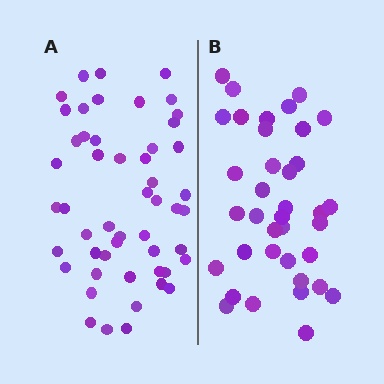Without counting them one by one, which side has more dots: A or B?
Region A (the left region) has more dots.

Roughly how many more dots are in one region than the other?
Region A has approximately 15 more dots than region B.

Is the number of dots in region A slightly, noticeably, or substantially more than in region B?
Region A has noticeably more, but not dramatically so. The ratio is roughly 1.4 to 1.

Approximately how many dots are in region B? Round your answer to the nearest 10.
About 40 dots. (The exact count is 37, which rounds to 40.)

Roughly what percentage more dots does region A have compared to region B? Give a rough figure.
About 40% more.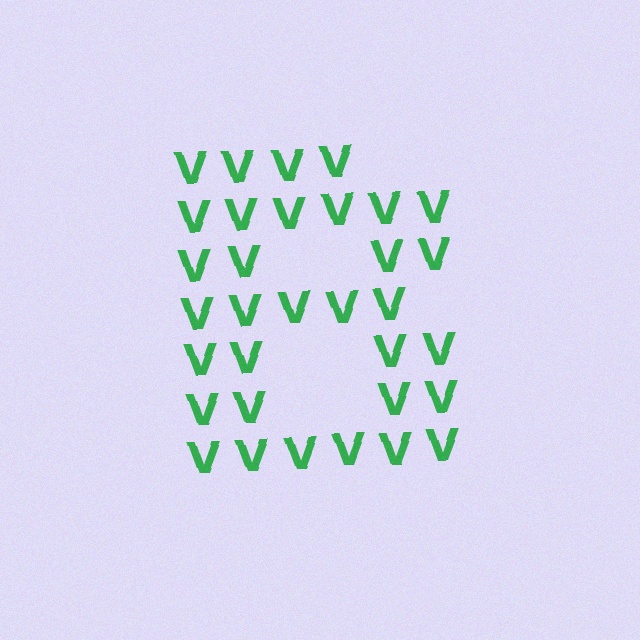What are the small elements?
The small elements are letter V's.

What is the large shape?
The large shape is the letter B.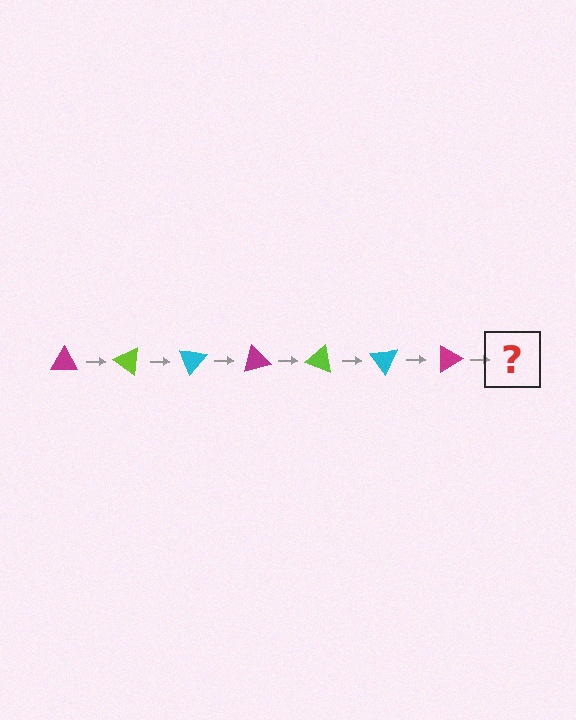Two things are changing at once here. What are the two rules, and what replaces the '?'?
The two rules are that it rotates 35 degrees each step and the color cycles through magenta, lime, and cyan. The '?' should be a lime triangle, rotated 245 degrees from the start.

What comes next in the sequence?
The next element should be a lime triangle, rotated 245 degrees from the start.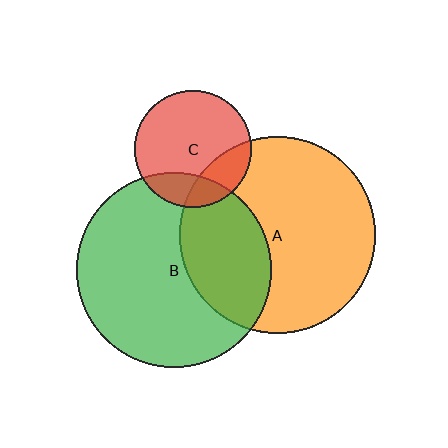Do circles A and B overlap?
Yes.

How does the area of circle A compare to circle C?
Approximately 2.8 times.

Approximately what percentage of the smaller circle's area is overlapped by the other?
Approximately 35%.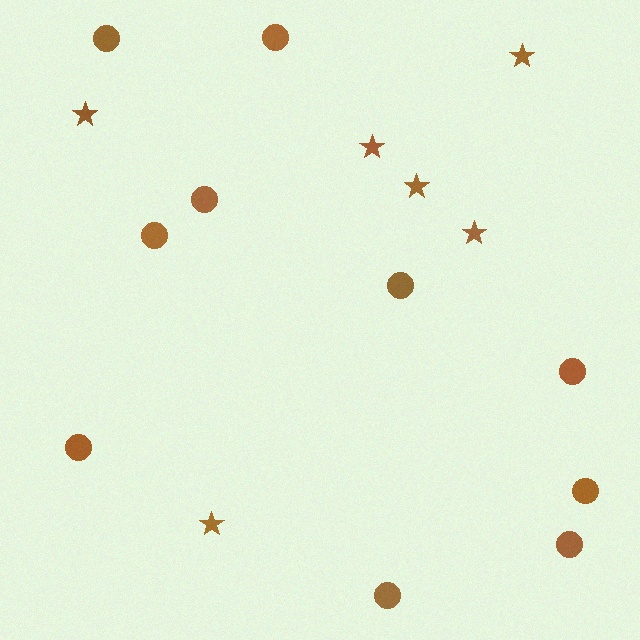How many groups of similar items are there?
There are 2 groups: one group of circles (10) and one group of stars (6).